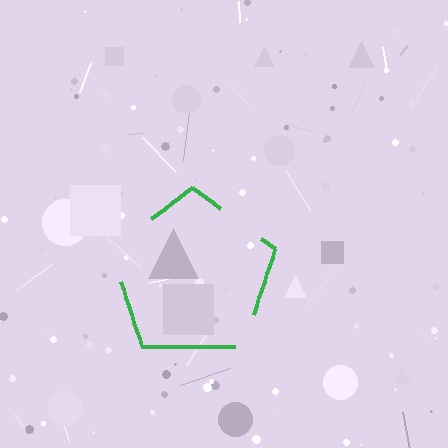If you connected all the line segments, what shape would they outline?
They would outline a pentagon.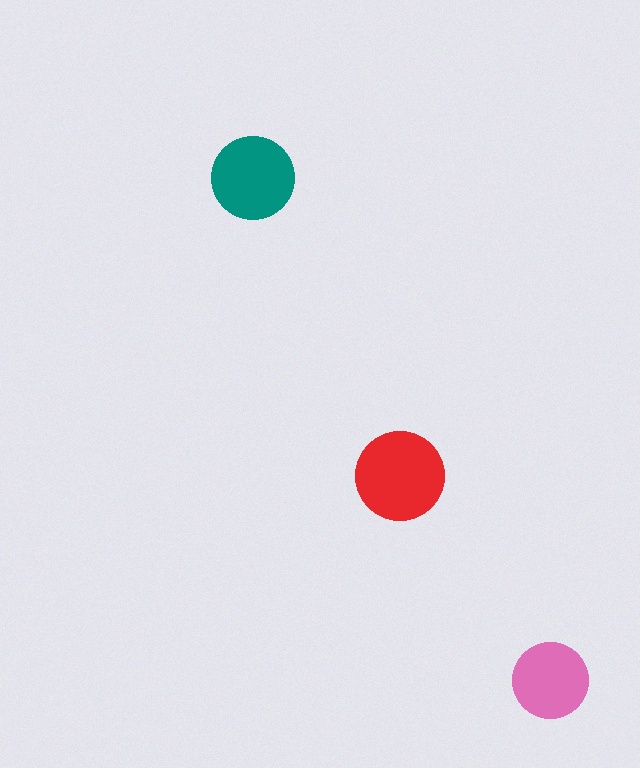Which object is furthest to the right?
The pink circle is rightmost.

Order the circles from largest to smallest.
the red one, the teal one, the pink one.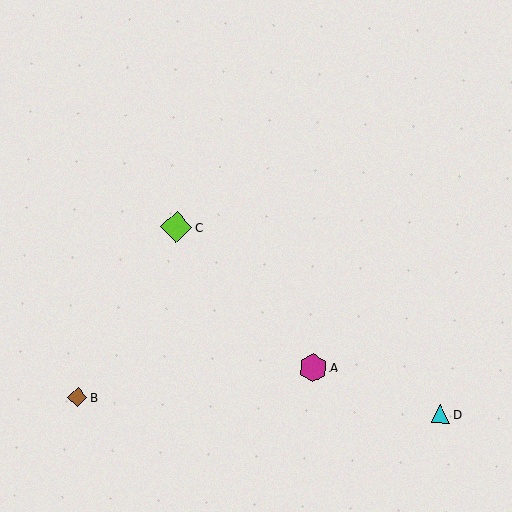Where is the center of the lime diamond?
The center of the lime diamond is at (177, 227).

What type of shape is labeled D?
Shape D is a cyan triangle.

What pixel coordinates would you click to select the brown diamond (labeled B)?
Click at (78, 397) to select the brown diamond B.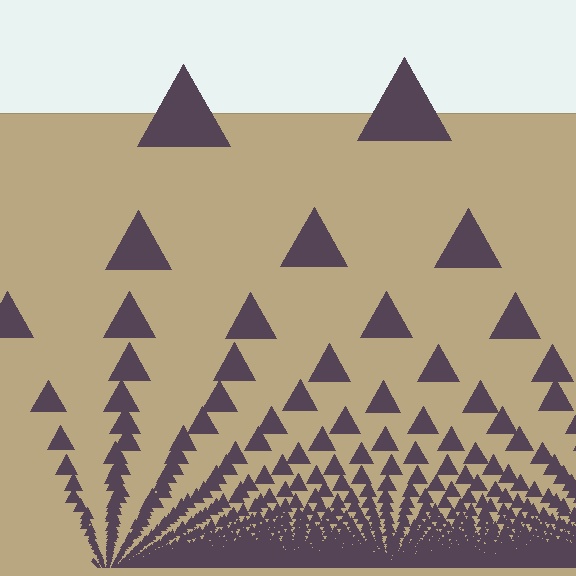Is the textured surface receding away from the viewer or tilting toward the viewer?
The surface appears to tilt toward the viewer. Texture elements get larger and sparser toward the top.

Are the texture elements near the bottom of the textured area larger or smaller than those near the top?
Smaller. The gradient is inverted — elements near the bottom are smaller and denser.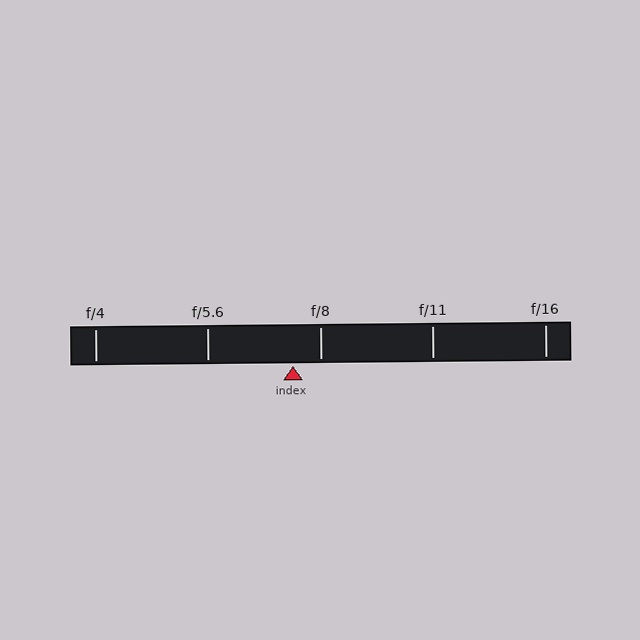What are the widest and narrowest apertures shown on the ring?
The widest aperture shown is f/4 and the narrowest is f/16.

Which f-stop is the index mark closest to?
The index mark is closest to f/8.